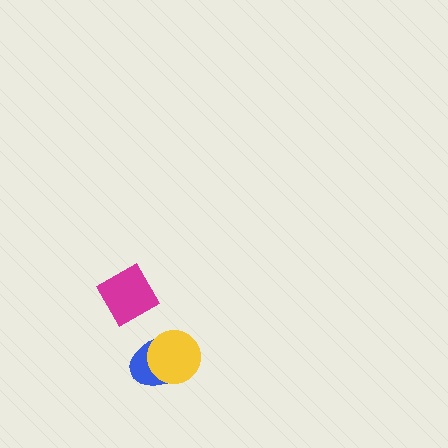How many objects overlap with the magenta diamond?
0 objects overlap with the magenta diamond.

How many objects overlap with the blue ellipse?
1 object overlaps with the blue ellipse.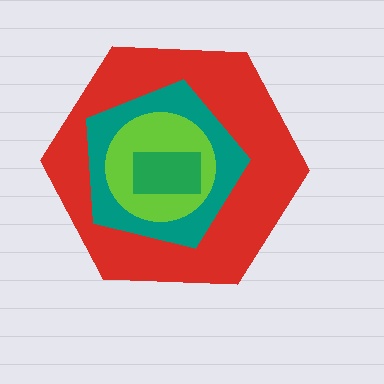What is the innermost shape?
The green rectangle.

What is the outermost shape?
The red hexagon.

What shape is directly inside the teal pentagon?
The lime circle.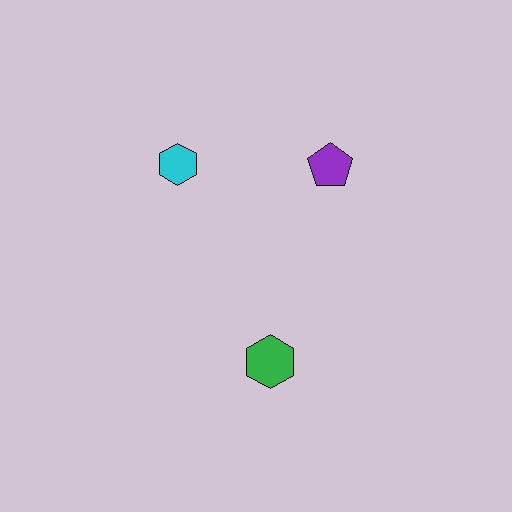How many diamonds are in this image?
There are no diamonds.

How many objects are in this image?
There are 3 objects.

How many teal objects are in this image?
There are no teal objects.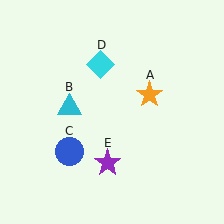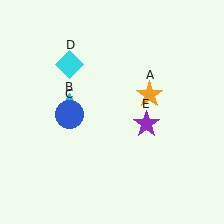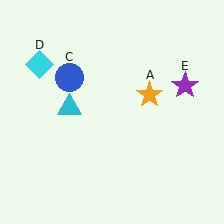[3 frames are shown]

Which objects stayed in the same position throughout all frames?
Orange star (object A) and cyan triangle (object B) remained stationary.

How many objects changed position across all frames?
3 objects changed position: blue circle (object C), cyan diamond (object D), purple star (object E).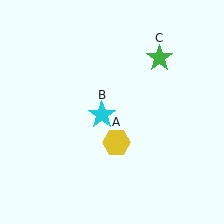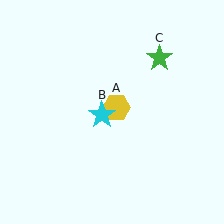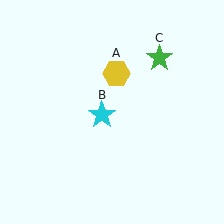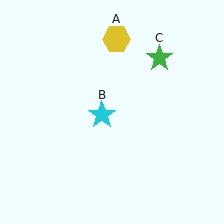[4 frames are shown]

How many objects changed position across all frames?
1 object changed position: yellow hexagon (object A).